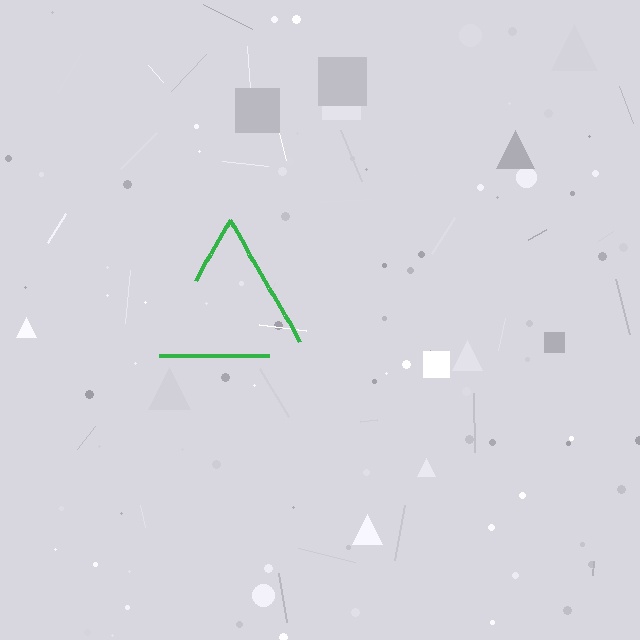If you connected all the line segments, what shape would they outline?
They would outline a triangle.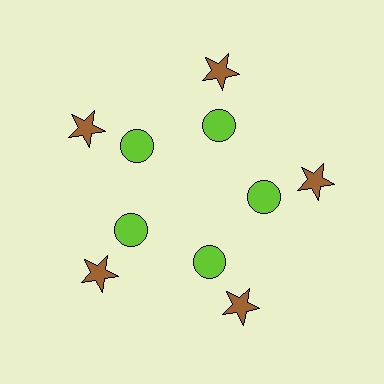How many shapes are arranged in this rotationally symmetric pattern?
There are 10 shapes, arranged in 5 groups of 2.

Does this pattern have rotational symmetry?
Yes, this pattern has 5-fold rotational symmetry. It looks the same after rotating 72 degrees around the center.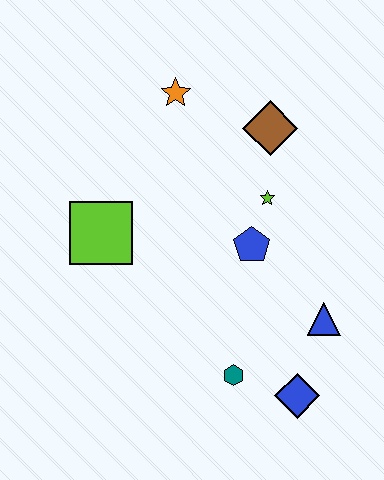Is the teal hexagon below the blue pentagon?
Yes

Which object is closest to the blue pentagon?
The lime star is closest to the blue pentagon.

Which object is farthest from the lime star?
The blue diamond is farthest from the lime star.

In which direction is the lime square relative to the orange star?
The lime square is below the orange star.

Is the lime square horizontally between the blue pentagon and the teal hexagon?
No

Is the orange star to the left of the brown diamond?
Yes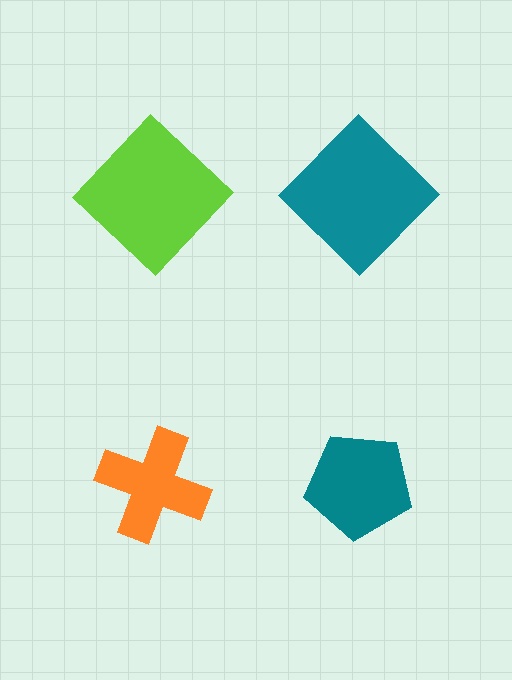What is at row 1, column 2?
A teal diamond.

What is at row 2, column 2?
A teal pentagon.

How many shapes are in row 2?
2 shapes.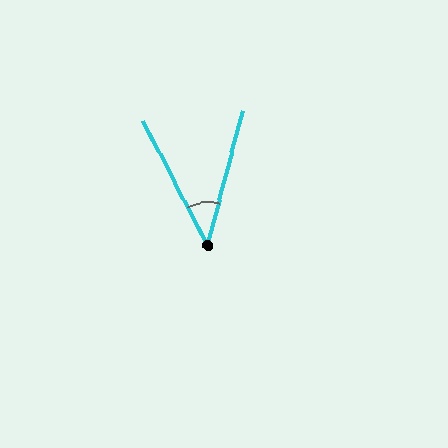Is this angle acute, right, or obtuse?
It is acute.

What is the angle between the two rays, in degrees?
Approximately 42 degrees.